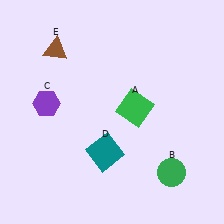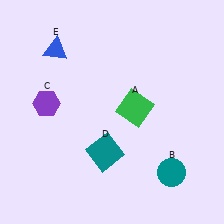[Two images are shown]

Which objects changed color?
B changed from green to teal. E changed from brown to blue.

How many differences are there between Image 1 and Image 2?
There are 2 differences between the two images.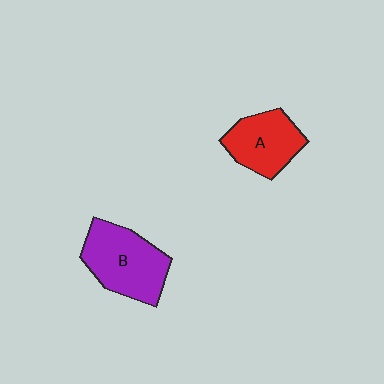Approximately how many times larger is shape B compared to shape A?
Approximately 1.3 times.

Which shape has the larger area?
Shape B (purple).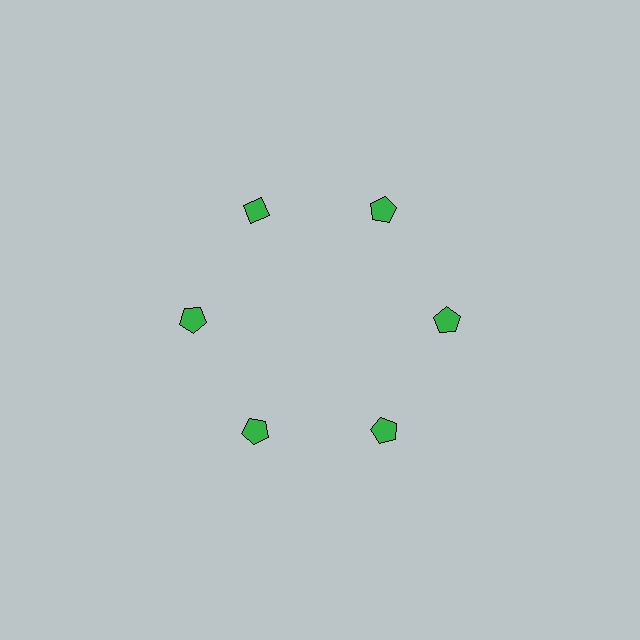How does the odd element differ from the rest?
It has a different shape: diamond instead of pentagon.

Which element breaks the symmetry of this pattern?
The green diamond at roughly the 11 o'clock position breaks the symmetry. All other shapes are green pentagons.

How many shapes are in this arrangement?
There are 6 shapes arranged in a ring pattern.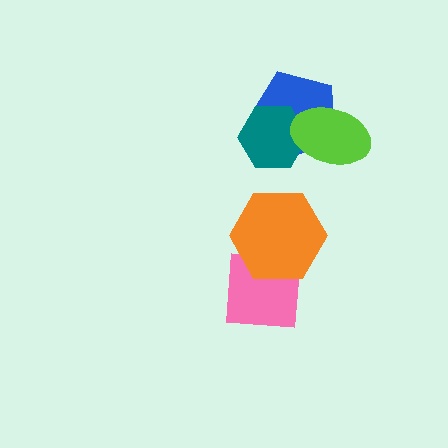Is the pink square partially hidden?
Yes, it is partially covered by another shape.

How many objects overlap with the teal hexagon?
2 objects overlap with the teal hexagon.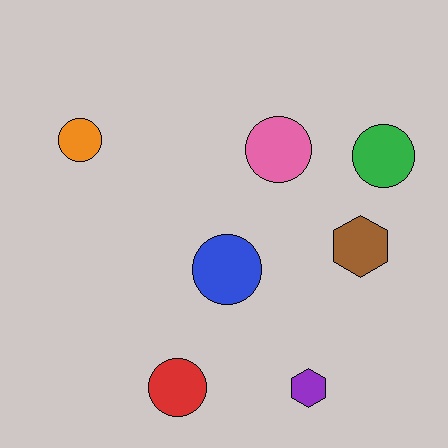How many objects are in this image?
There are 7 objects.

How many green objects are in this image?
There is 1 green object.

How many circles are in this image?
There are 5 circles.